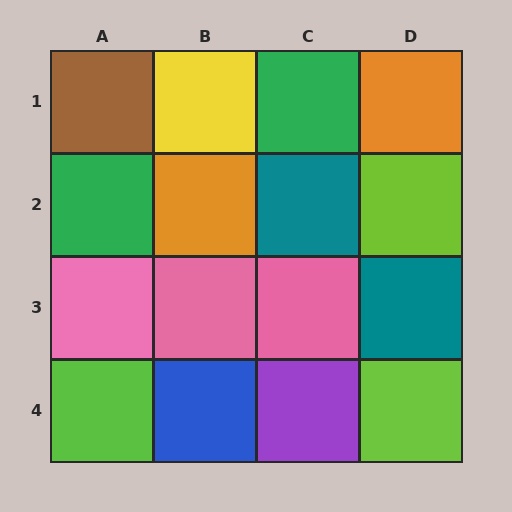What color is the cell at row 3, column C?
Pink.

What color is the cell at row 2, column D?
Lime.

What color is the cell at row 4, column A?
Lime.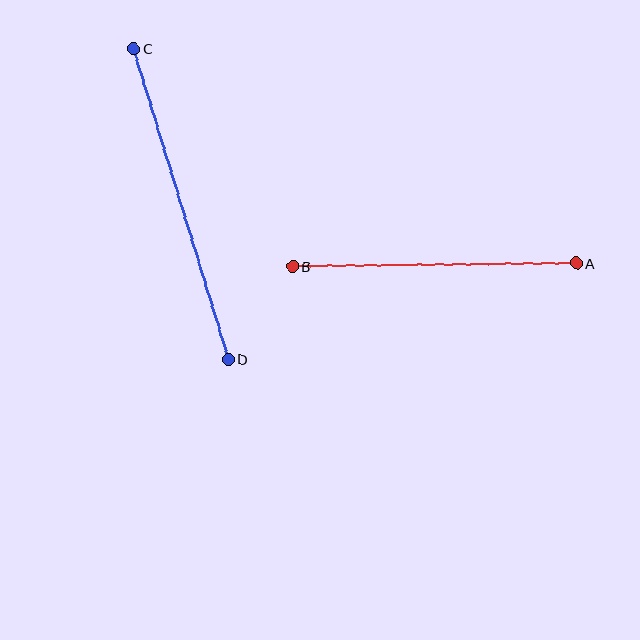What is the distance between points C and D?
The distance is approximately 325 pixels.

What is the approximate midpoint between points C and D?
The midpoint is at approximately (181, 204) pixels.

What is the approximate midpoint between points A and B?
The midpoint is at approximately (434, 265) pixels.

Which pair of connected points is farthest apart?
Points C and D are farthest apart.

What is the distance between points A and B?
The distance is approximately 283 pixels.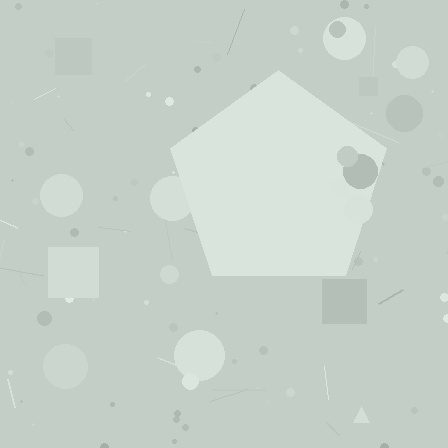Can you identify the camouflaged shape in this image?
The camouflaged shape is a pentagon.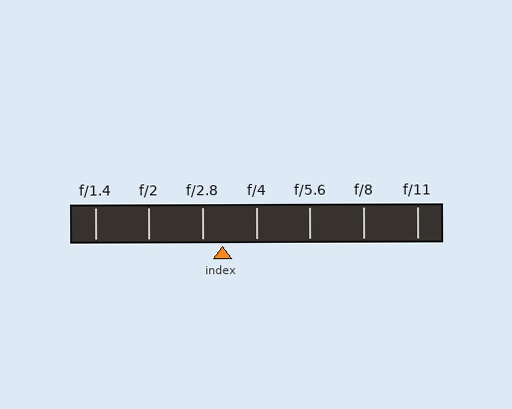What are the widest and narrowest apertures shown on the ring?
The widest aperture shown is f/1.4 and the narrowest is f/11.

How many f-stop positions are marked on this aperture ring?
There are 7 f-stop positions marked.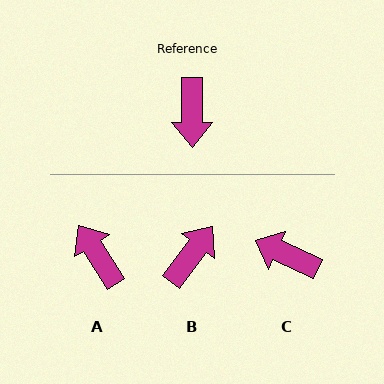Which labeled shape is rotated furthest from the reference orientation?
A, about 148 degrees away.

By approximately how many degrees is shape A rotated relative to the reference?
Approximately 148 degrees clockwise.